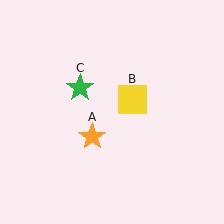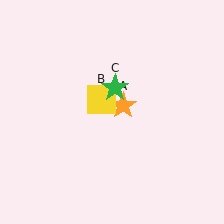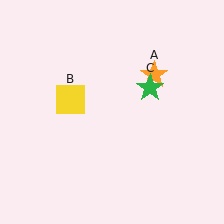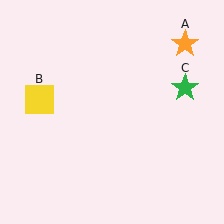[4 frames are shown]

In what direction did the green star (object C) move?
The green star (object C) moved right.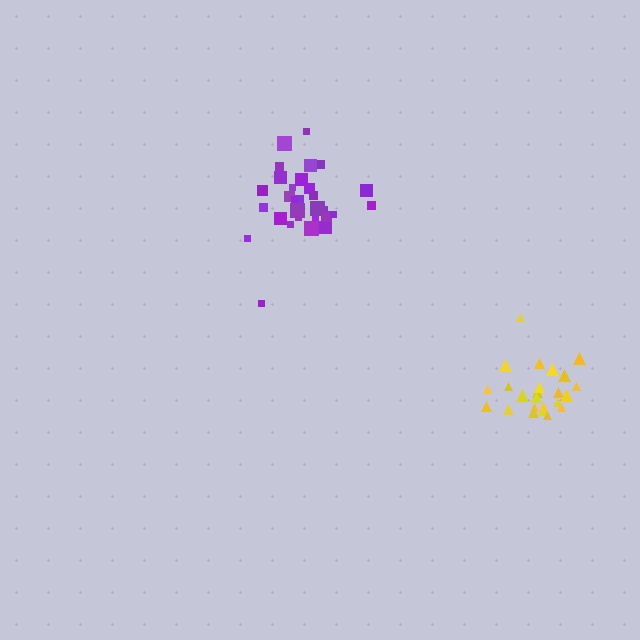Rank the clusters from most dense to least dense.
yellow, purple.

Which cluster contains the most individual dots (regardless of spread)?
Purple (30).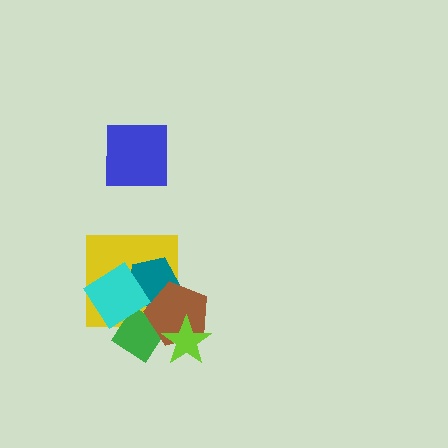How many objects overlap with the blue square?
0 objects overlap with the blue square.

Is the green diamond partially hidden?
Yes, it is partially covered by another shape.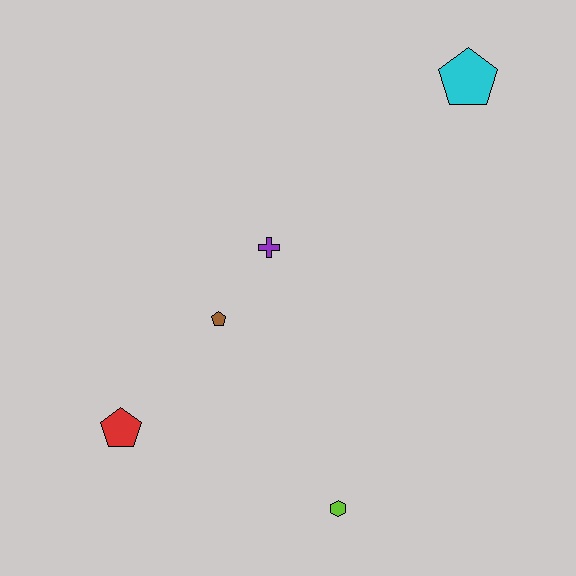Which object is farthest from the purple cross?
The lime hexagon is farthest from the purple cross.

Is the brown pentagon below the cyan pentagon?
Yes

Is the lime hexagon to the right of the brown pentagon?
Yes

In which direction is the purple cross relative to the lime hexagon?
The purple cross is above the lime hexagon.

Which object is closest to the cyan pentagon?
The purple cross is closest to the cyan pentagon.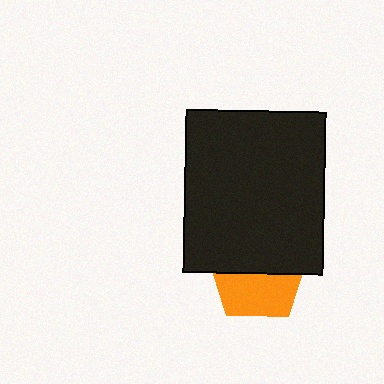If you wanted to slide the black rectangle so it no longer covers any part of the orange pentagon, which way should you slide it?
Slide it up — that is the most direct way to separate the two shapes.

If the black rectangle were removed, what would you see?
You would see the complete orange pentagon.